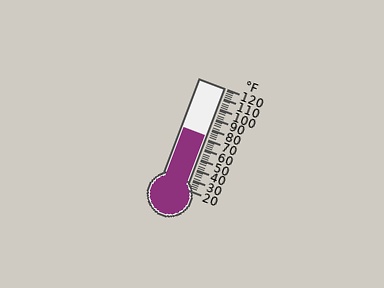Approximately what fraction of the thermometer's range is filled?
The thermometer is filled to approximately 50% of its range.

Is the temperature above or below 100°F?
The temperature is below 100°F.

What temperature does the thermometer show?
The thermometer shows approximately 72°F.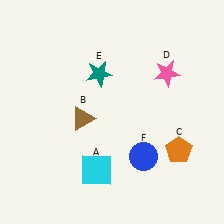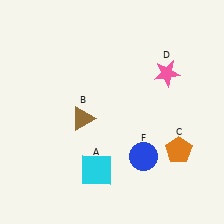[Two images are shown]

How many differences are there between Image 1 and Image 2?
There is 1 difference between the two images.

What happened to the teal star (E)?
The teal star (E) was removed in Image 2. It was in the top-left area of Image 1.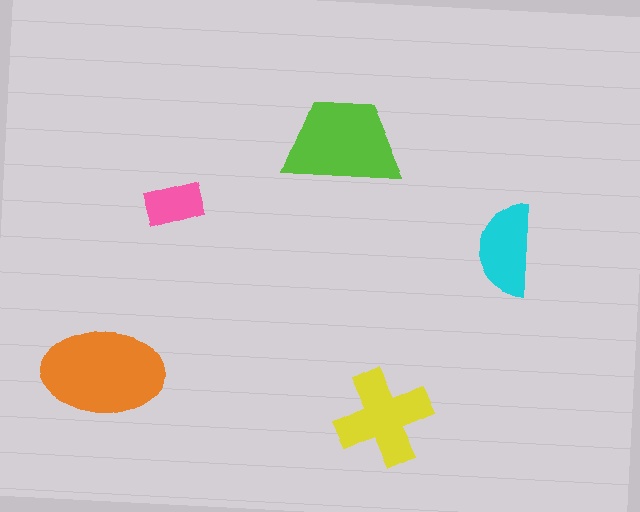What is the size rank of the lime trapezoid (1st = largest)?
2nd.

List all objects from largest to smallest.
The orange ellipse, the lime trapezoid, the yellow cross, the cyan semicircle, the pink rectangle.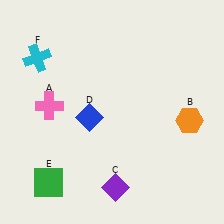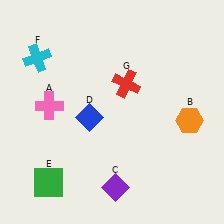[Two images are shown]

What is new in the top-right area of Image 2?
A red cross (G) was added in the top-right area of Image 2.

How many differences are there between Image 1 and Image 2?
There is 1 difference between the two images.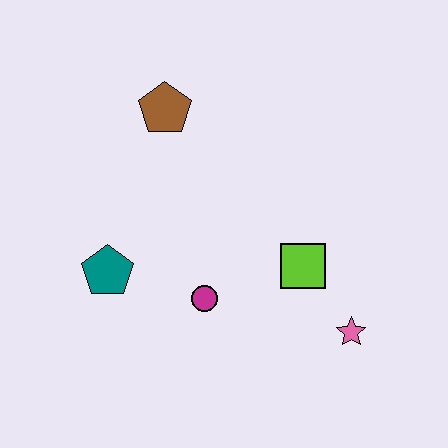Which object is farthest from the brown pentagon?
The pink star is farthest from the brown pentagon.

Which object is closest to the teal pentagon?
The magenta circle is closest to the teal pentagon.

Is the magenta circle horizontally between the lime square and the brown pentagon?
Yes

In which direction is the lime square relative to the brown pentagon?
The lime square is below the brown pentagon.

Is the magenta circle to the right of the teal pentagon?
Yes